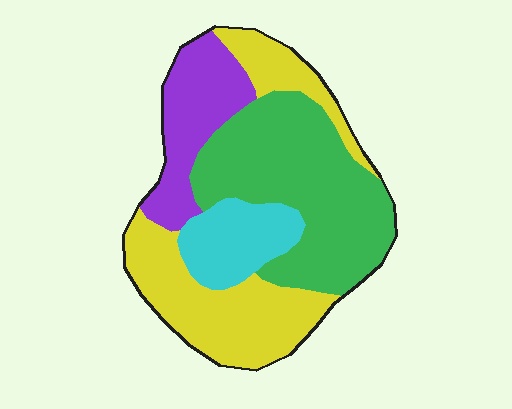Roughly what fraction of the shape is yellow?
Yellow covers 33% of the shape.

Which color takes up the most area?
Green, at roughly 40%.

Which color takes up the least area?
Cyan, at roughly 15%.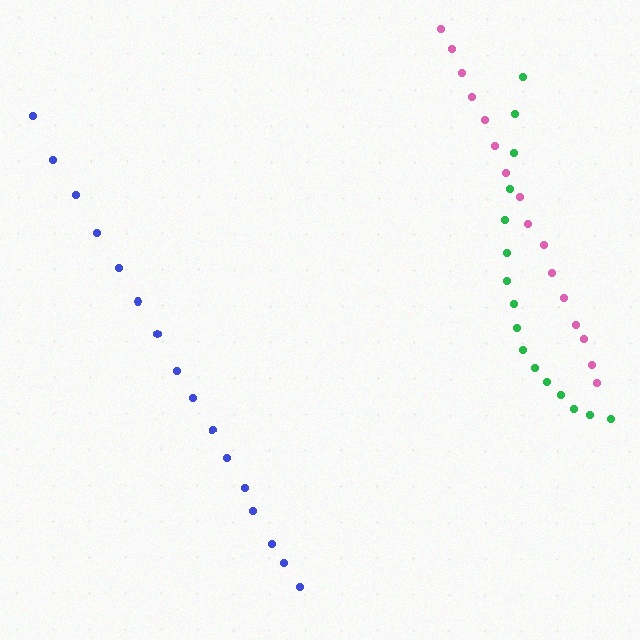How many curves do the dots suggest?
There are 3 distinct paths.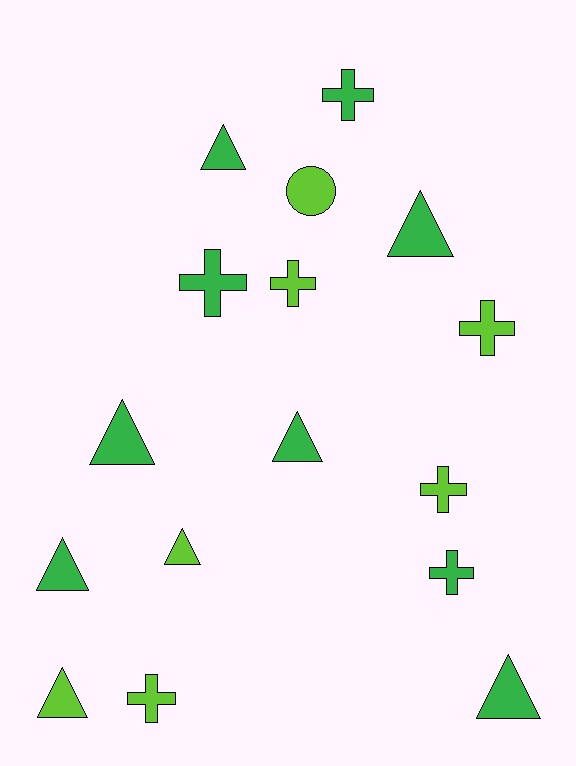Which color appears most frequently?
Green, with 9 objects.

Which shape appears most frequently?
Triangle, with 8 objects.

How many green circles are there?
There are no green circles.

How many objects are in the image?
There are 16 objects.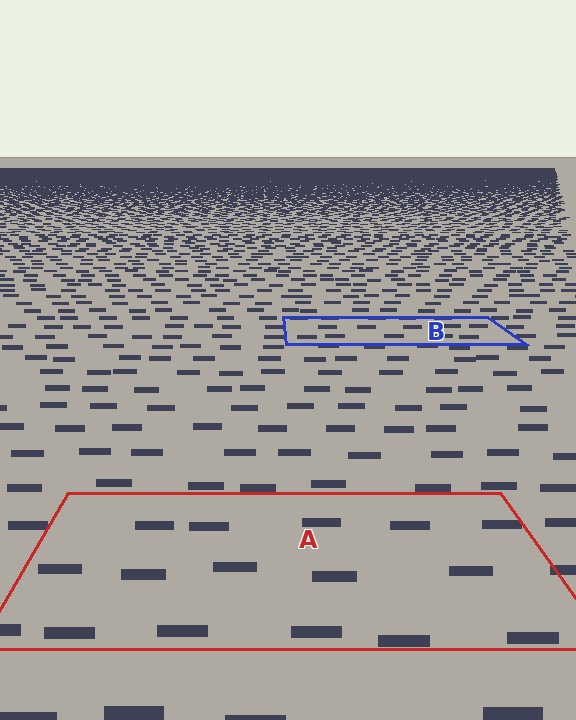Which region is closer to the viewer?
Region A is closer. The texture elements there are larger and more spread out.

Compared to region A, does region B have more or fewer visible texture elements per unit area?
Region B has more texture elements per unit area — they are packed more densely because it is farther away.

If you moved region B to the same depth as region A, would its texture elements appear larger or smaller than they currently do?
They would appear larger. At a closer depth, the same texture elements are projected at a bigger on-screen size.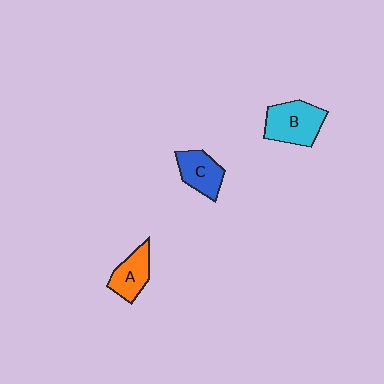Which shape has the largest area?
Shape B (cyan).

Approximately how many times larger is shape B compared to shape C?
Approximately 1.3 times.